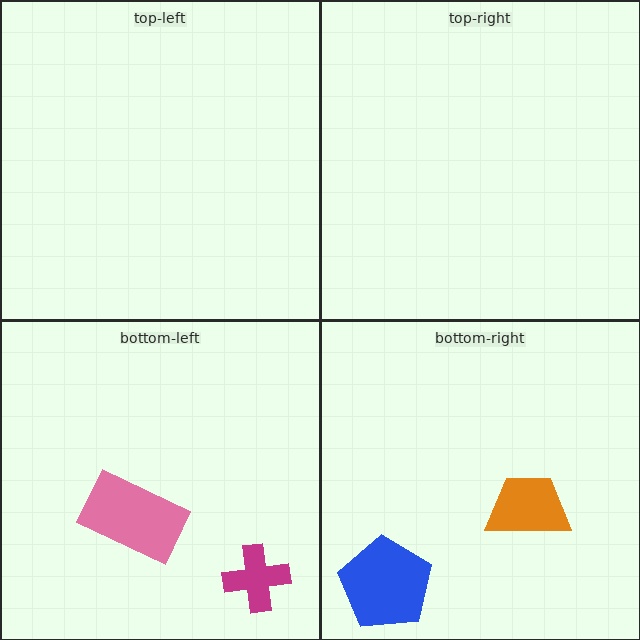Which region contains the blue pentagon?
The bottom-right region.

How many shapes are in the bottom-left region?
2.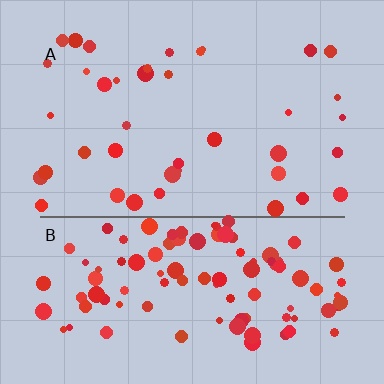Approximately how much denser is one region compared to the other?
Approximately 2.6× — region B over region A.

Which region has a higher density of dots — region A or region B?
B (the bottom).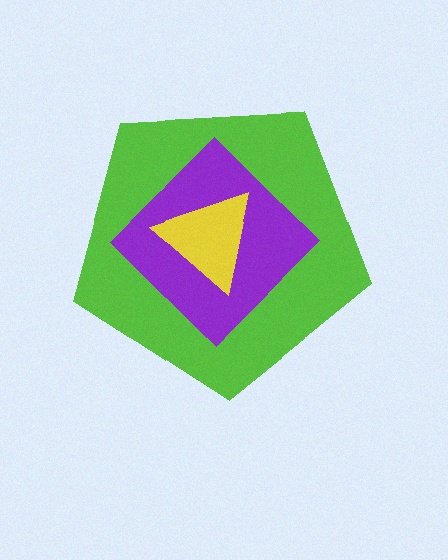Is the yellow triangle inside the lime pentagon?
Yes.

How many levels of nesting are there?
3.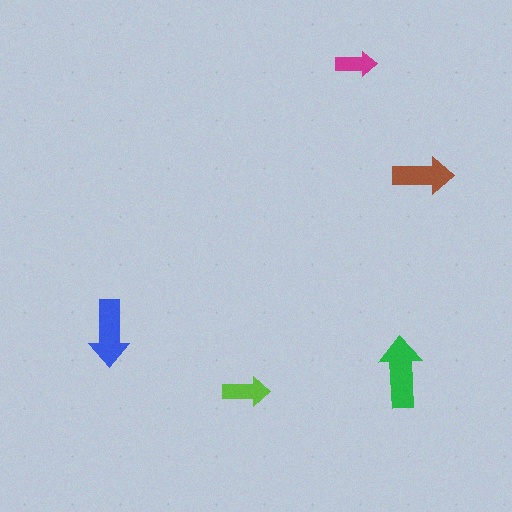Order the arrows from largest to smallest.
the green one, the blue one, the brown one, the lime one, the magenta one.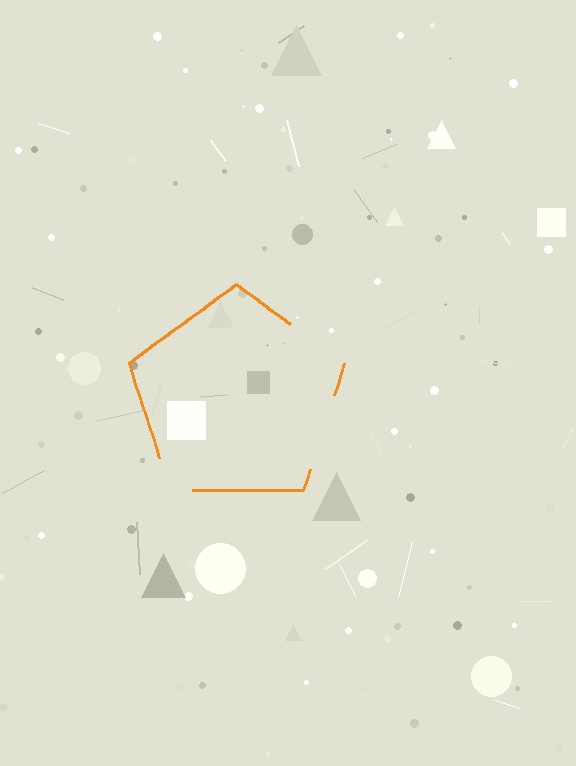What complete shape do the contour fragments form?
The contour fragments form a pentagon.